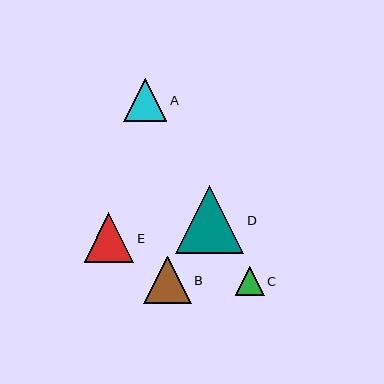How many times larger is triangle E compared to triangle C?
Triangle E is approximately 1.7 times the size of triangle C.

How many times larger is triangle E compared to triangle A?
Triangle E is approximately 1.2 times the size of triangle A.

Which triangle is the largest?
Triangle D is the largest with a size of approximately 68 pixels.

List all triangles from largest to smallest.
From largest to smallest: D, E, B, A, C.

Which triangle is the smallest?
Triangle C is the smallest with a size of approximately 29 pixels.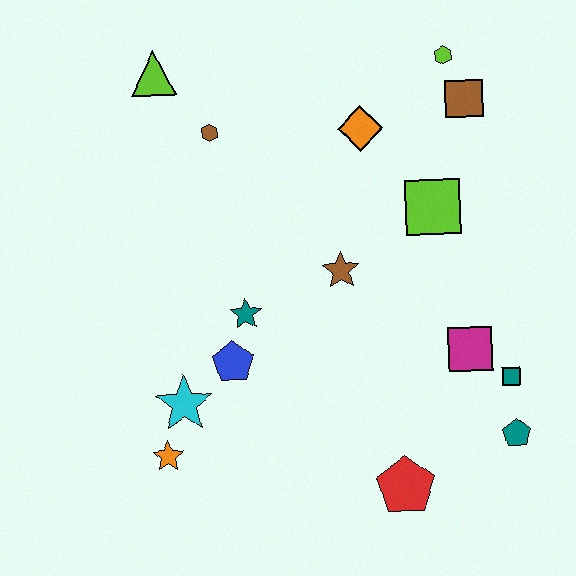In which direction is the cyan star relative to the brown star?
The cyan star is to the left of the brown star.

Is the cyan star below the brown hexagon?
Yes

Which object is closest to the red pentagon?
The teal pentagon is closest to the red pentagon.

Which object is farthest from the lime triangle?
The teal pentagon is farthest from the lime triangle.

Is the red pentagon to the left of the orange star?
No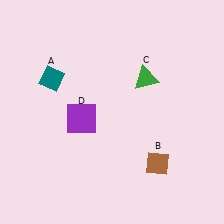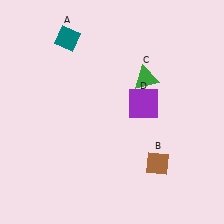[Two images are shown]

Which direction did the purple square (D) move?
The purple square (D) moved right.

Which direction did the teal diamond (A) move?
The teal diamond (A) moved up.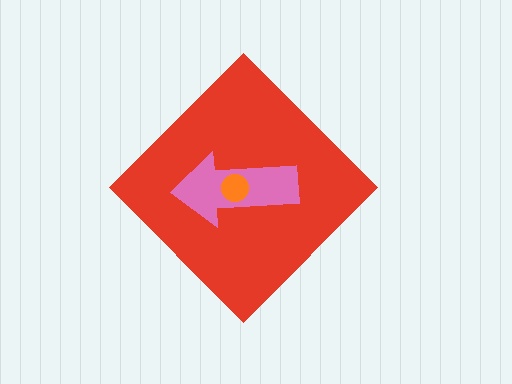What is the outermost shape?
The red diamond.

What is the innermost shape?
The orange circle.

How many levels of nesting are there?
3.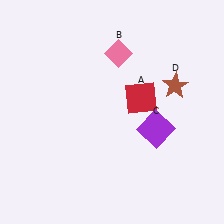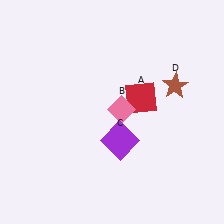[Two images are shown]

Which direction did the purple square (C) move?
The purple square (C) moved left.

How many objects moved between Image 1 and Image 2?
2 objects moved between the two images.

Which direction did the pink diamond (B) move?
The pink diamond (B) moved down.